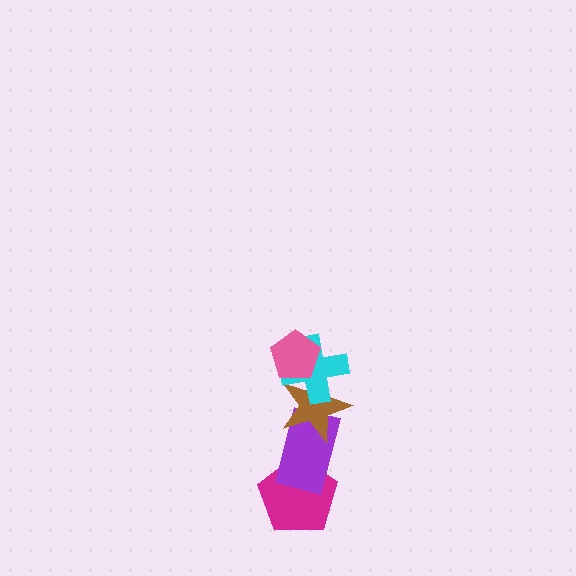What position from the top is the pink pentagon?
The pink pentagon is 1st from the top.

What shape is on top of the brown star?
The cyan cross is on top of the brown star.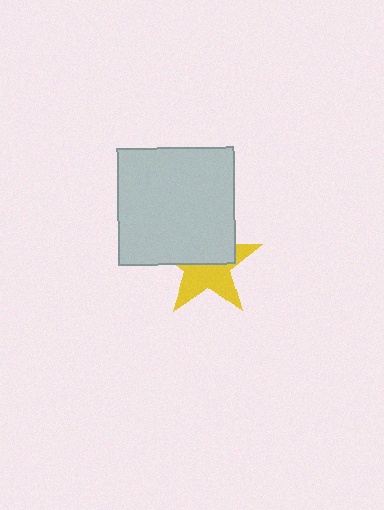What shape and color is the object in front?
The object in front is a light gray square.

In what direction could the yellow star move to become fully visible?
The yellow star could move down. That would shift it out from behind the light gray square entirely.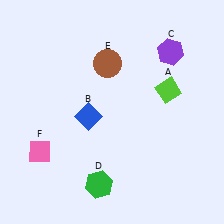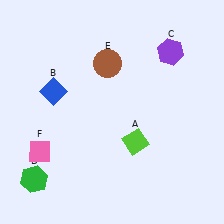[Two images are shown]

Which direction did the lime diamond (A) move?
The lime diamond (A) moved down.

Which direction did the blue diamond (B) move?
The blue diamond (B) moved left.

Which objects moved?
The objects that moved are: the lime diamond (A), the blue diamond (B), the green hexagon (D).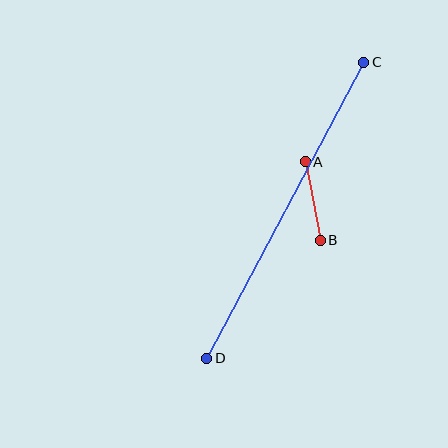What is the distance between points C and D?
The distance is approximately 335 pixels.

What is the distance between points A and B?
The distance is approximately 80 pixels.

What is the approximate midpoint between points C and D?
The midpoint is at approximately (285, 210) pixels.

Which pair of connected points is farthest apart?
Points C and D are farthest apart.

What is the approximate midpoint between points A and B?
The midpoint is at approximately (313, 201) pixels.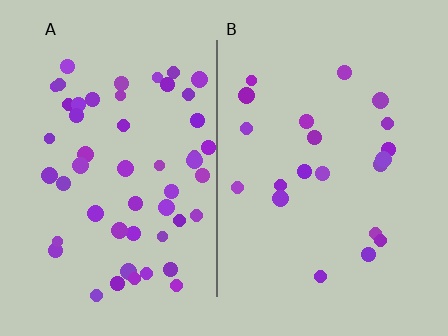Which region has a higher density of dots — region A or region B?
A (the left).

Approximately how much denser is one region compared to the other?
Approximately 2.5× — region A over region B.